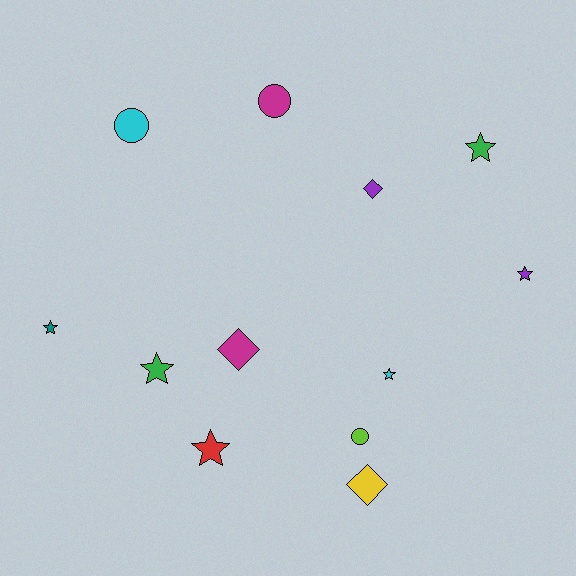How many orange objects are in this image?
There are no orange objects.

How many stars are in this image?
There are 6 stars.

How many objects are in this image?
There are 12 objects.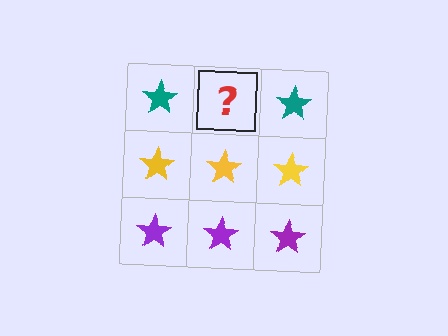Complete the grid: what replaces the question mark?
The question mark should be replaced with a teal star.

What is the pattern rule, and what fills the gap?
The rule is that each row has a consistent color. The gap should be filled with a teal star.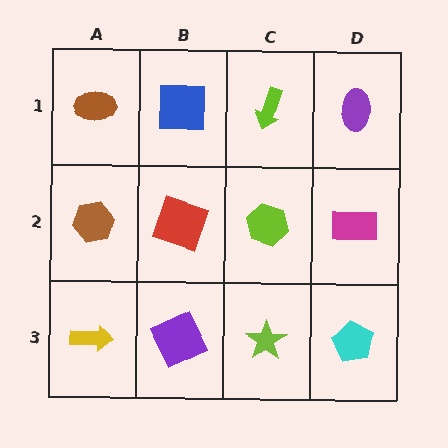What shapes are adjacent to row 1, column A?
A brown hexagon (row 2, column A), a blue square (row 1, column B).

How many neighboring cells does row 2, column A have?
3.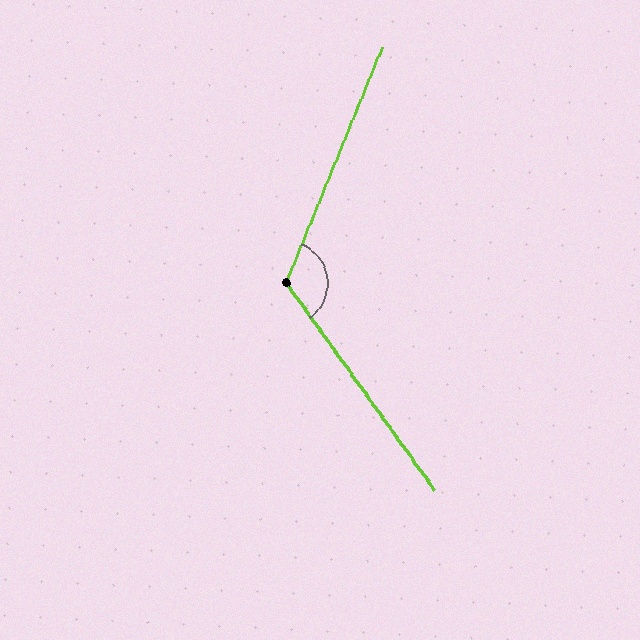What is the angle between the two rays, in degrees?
Approximately 122 degrees.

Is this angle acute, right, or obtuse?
It is obtuse.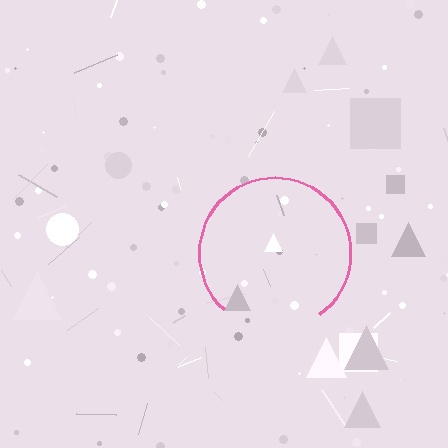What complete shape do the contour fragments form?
The contour fragments form a circle.